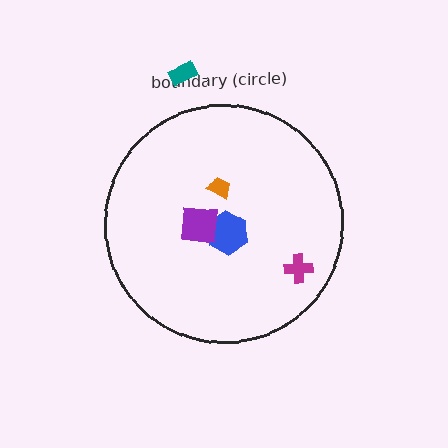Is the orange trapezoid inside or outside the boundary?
Inside.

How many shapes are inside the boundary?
4 inside, 1 outside.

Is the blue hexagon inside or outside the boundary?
Inside.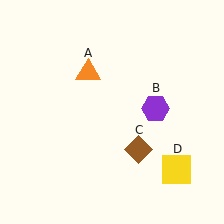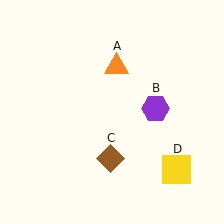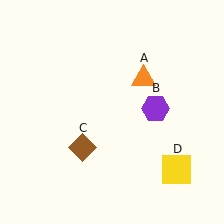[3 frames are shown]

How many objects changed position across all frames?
2 objects changed position: orange triangle (object A), brown diamond (object C).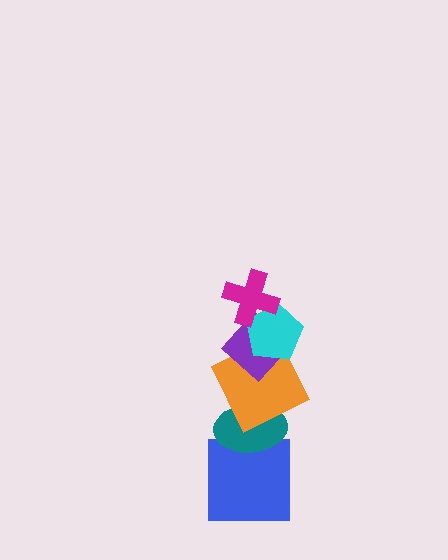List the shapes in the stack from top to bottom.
From top to bottom: the magenta cross, the cyan pentagon, the purple diamond, the orange square, the teal ellipse, the blue square.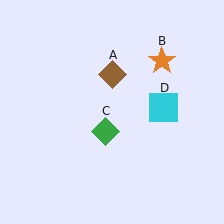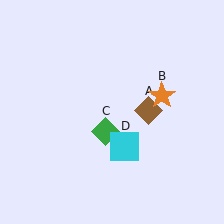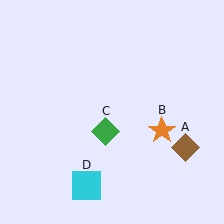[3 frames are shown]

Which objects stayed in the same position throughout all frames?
Green diamond (object C) remained stationary.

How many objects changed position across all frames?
3 objects changed position: brown diamond (object A), orange star (object B), cyan square (object D).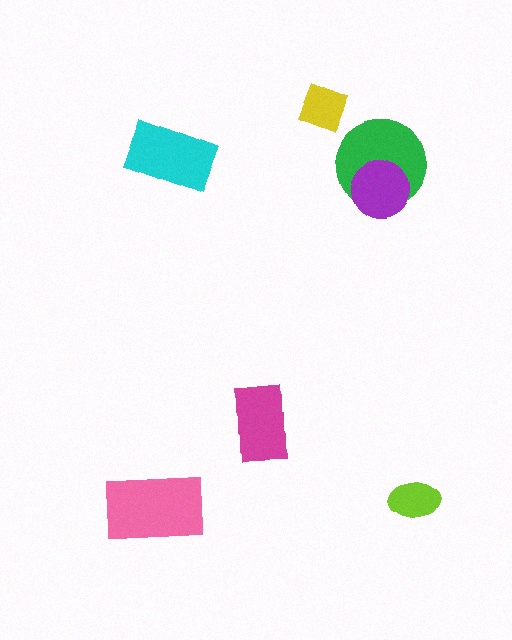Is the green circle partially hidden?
Yes, it is partially covered by another shape.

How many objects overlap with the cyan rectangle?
0 objects overlap with the cyan rectangle.